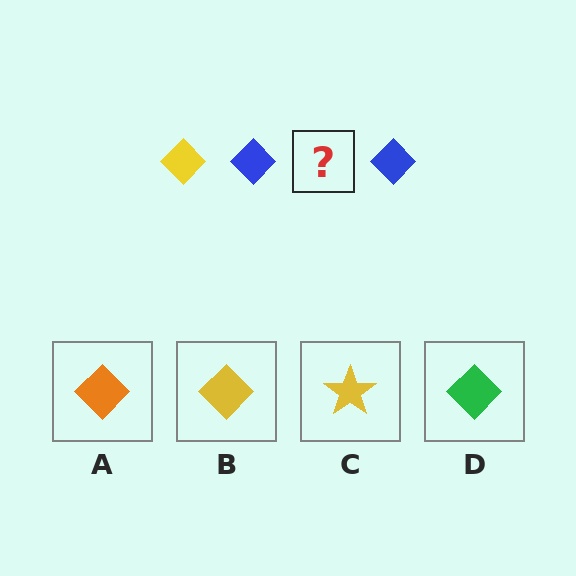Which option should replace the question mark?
Option B.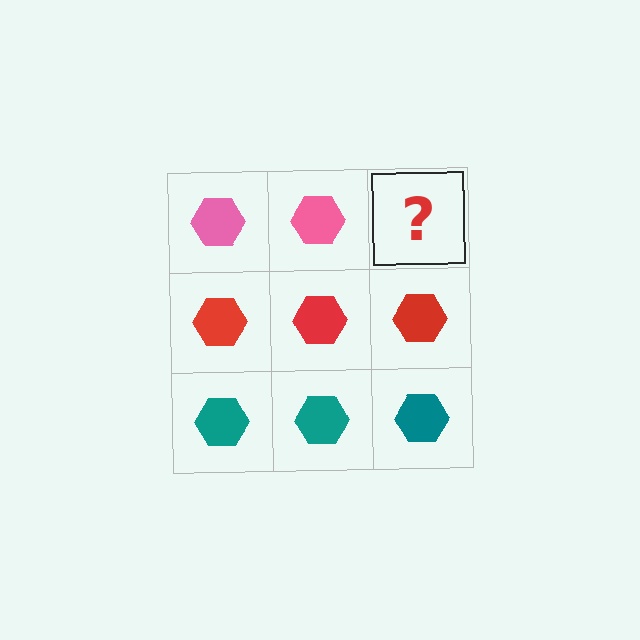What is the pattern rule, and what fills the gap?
The rule is that each row has a consistent color. The gap should be filled with a pink hexagon.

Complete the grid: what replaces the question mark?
The question mark should be replaced with a pink hexagon.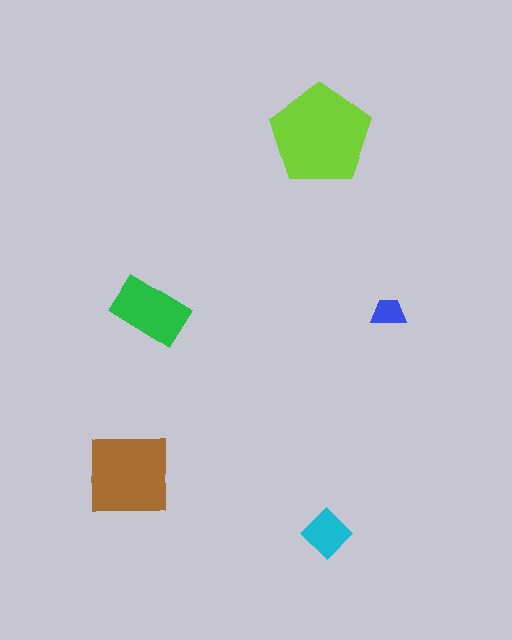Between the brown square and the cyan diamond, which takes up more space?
The brown square.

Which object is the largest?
The lime pentagon.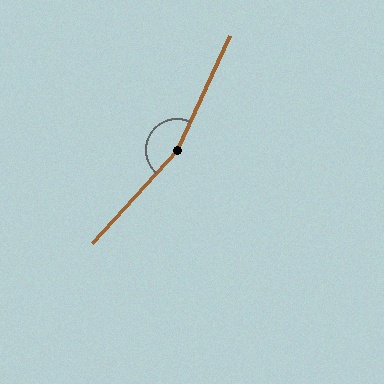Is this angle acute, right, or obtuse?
It is obtuse.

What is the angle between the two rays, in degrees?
Approximately 163 degrees.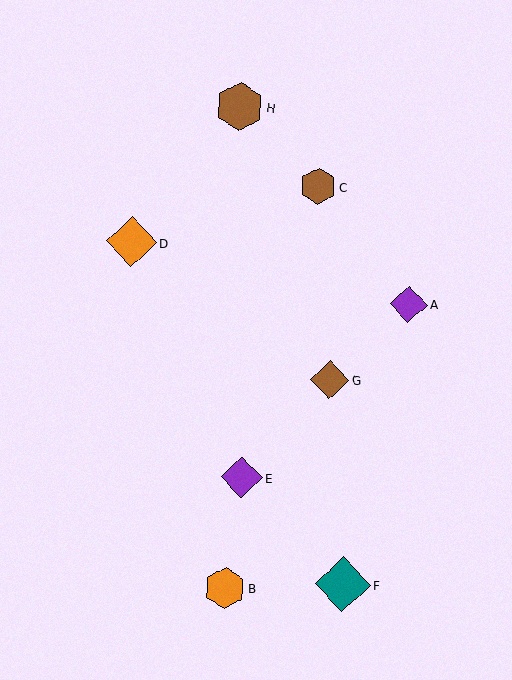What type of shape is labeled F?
Shape F is a teal diamond.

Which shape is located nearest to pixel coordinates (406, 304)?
The purple diamond (labeled A) at (409, 304) is nearest to that location.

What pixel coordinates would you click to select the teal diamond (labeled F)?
Click at (343, 585) to select the teal diamond F.